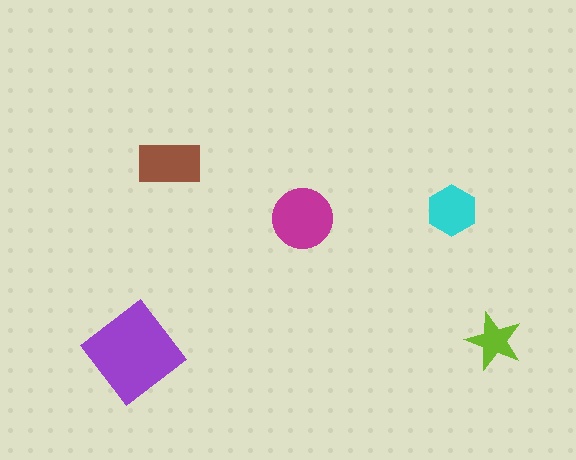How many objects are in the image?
There are 5 objects in the image.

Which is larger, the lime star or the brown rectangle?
The brown rectangle.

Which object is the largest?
The purple diamond.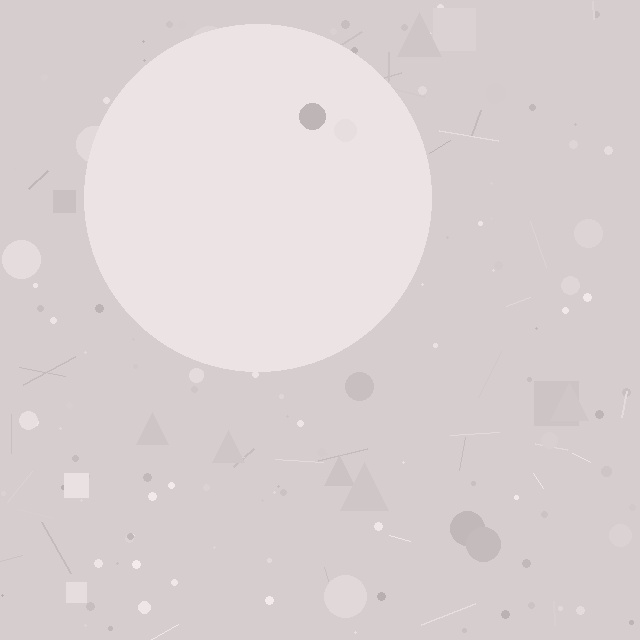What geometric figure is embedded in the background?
A circle is embedded in the background.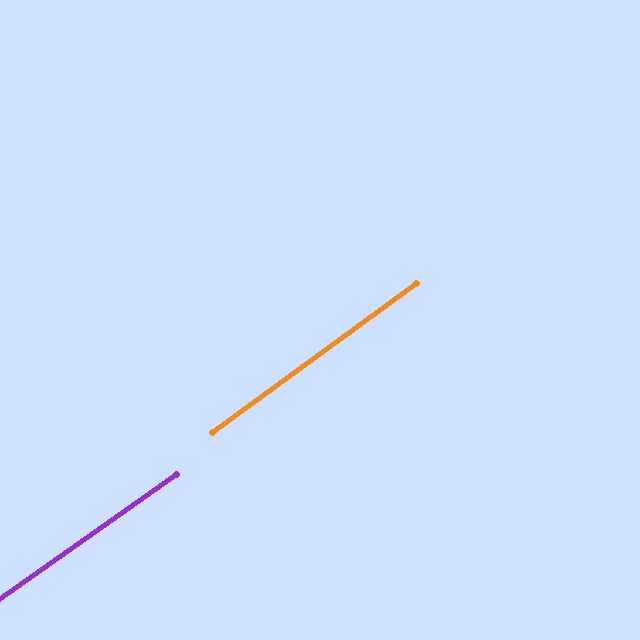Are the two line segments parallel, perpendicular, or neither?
Parallel — their directions differ by only 1.2°.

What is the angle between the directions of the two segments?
Approximately 1 degree.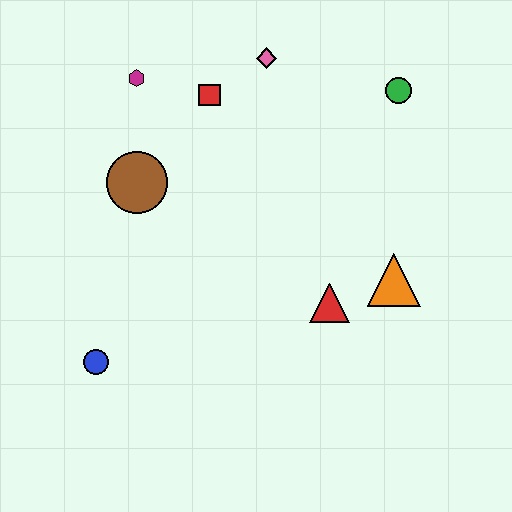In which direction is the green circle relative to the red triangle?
The green circle is above the red triangle.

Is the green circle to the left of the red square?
No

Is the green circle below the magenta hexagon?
Yes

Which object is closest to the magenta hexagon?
The red square is closest to the magenta hexagon.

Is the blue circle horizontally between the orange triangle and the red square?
No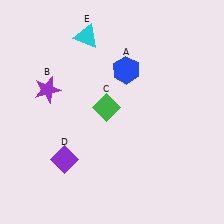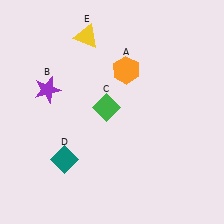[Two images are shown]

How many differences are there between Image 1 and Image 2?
There are 3 differences between the two images.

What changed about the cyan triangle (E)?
In Image 1, E is cyan. In Image 2, it changed to yellow.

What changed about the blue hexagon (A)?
In Image 1, A is blue. In Image 2, it changed to orange.